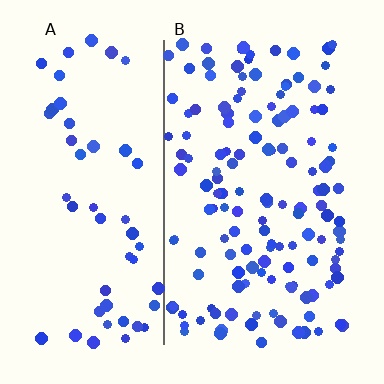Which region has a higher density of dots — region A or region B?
B (the right).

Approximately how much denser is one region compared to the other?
Approximately 2.5× — region B over region A.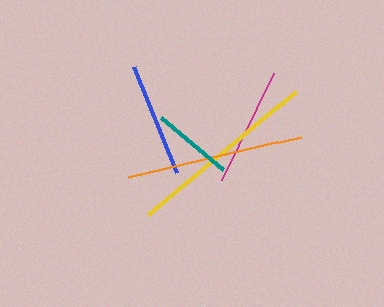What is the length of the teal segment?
The teal segment is approximately 80 pixels long.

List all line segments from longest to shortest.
From longest to shortest: yellow, orange, magenta, blue, teal.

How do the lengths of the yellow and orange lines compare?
The yellow and orange lines are approximately the same length.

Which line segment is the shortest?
The teal line is the shortest at approximately 80 pixels.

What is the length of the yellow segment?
The yellow segment is approximately 193 pixels long.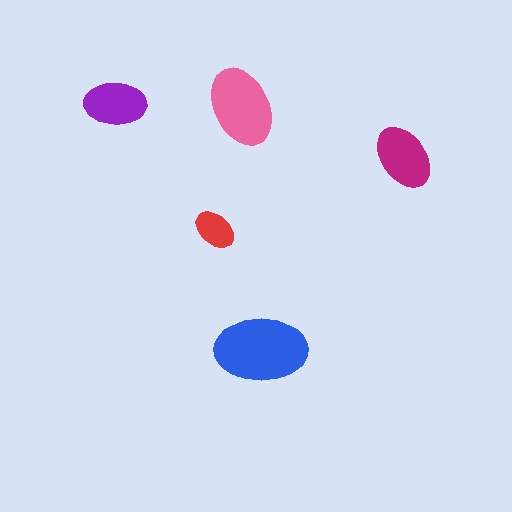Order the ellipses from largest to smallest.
the blue one, the pink one, the magenta one, the purple one, the red one.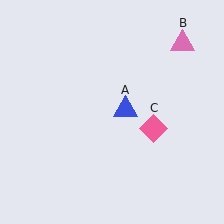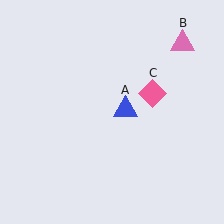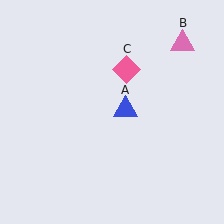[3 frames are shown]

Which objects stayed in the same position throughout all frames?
Blue triangle (object A) and pink triangle (object B) remained stationary.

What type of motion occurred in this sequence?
The pink diamond (object C) rotated counterclockwise around the center of the scene.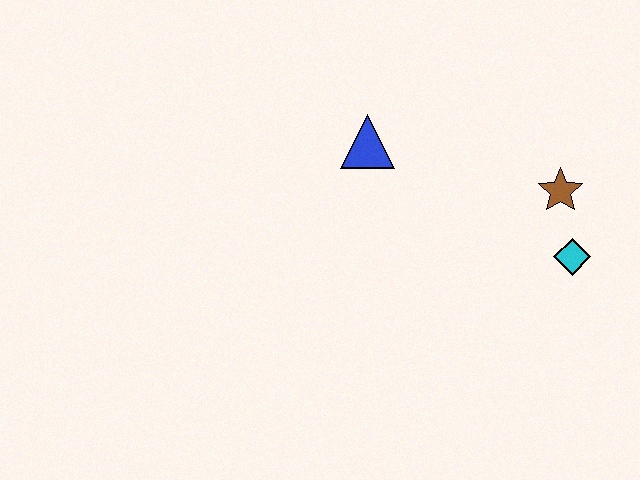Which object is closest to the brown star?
The cyan diamond is closest to the brown star.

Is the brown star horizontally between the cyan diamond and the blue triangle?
Yes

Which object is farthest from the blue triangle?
The cyan diamond is farthest from the blue triangle.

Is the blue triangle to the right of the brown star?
No